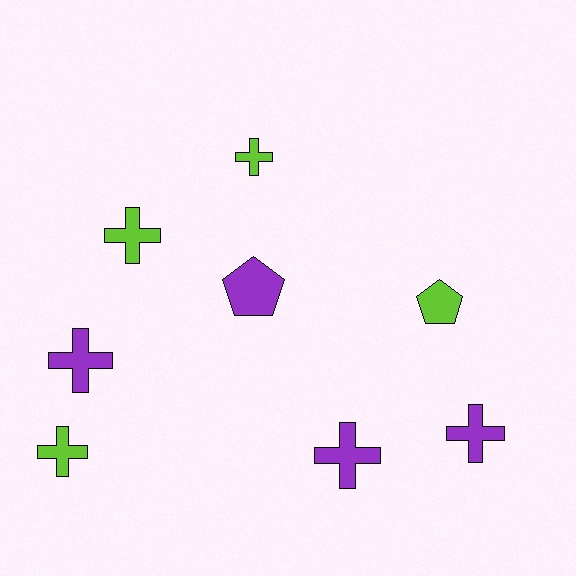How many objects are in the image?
There are 8 objects.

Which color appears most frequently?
Purple, with 4 objects.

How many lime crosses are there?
There are 3 lime crosses.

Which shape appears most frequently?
Cross, with 6 objects.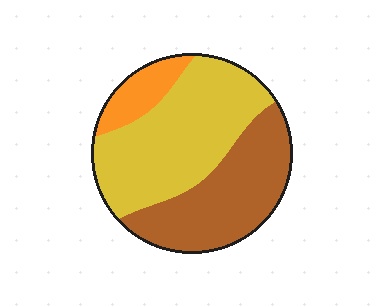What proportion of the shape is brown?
Brown covers roughly 40% of the shape.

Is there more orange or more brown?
Brown.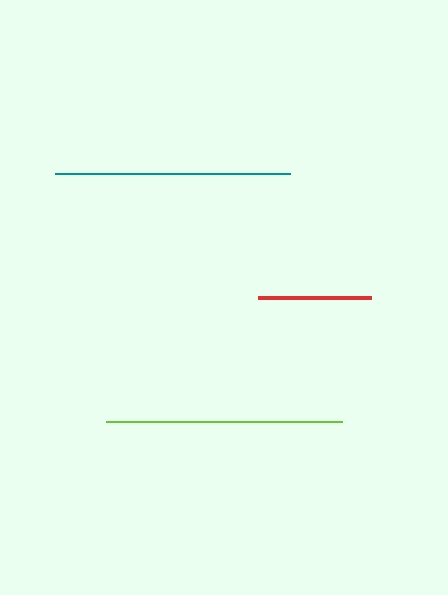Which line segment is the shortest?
The red line is the shortest at approximately 113 pixels.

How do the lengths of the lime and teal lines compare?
The lime and teal lines are approximately the same length.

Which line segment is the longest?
The lime line is the longest at approximately 236 pixels.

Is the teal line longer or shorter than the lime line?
The lime line is longer than the teal line.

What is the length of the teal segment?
The teal segment is approximately 235 pixels long.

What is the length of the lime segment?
The lime segment is approximately 236 pixels long.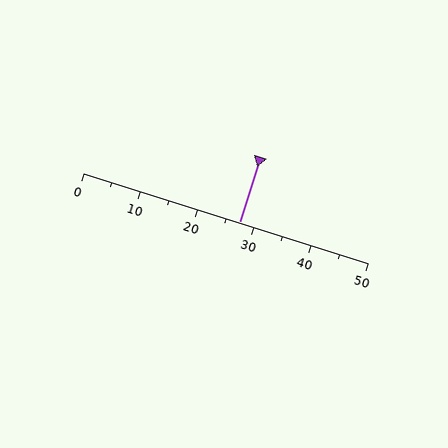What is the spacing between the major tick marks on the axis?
The major ticks are spaced 10 apart.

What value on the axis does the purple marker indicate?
The marker indicates approximately 27.5.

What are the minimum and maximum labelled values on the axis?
The axis runs from 0 to 50.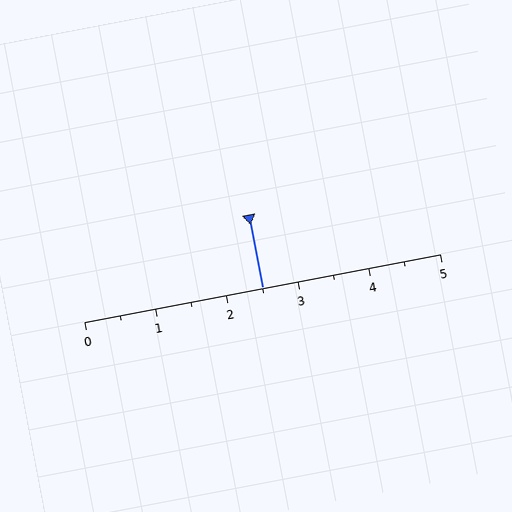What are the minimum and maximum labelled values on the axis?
The axis runs from 0 to 5.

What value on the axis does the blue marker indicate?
The marker indicates approximately 2.5.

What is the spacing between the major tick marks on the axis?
The major ticks are spaced 1 apart.